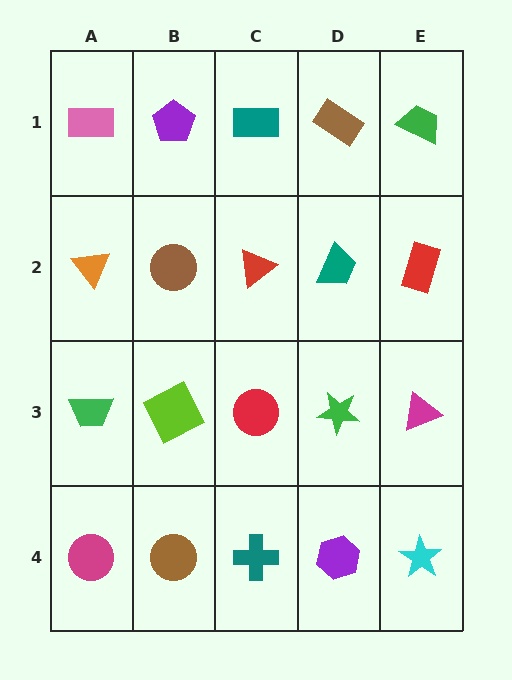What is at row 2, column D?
A teal trapezoid.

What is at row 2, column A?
An orange triangle.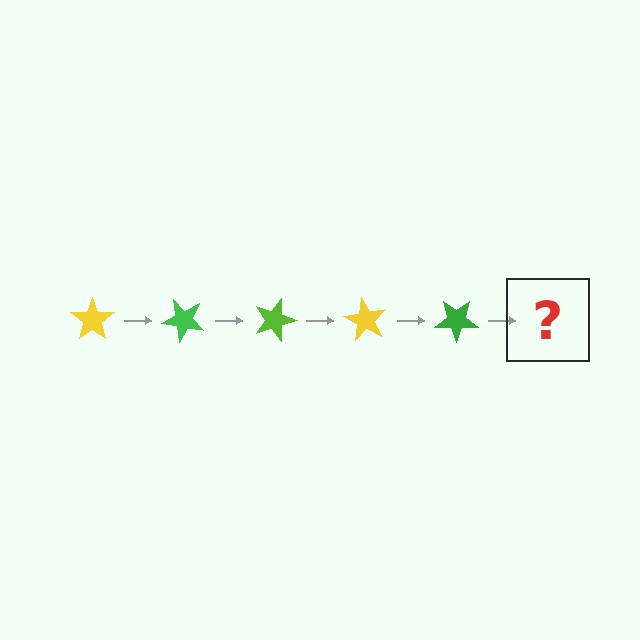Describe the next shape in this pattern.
It should be a lime star, rotated 225 degrees from the start.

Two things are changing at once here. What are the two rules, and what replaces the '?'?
The two rules are that it rotates 45 degrees each step and the color cycles through yellow, green, and lime. The '?' should be a lime star, rotated 225 degrees from the start.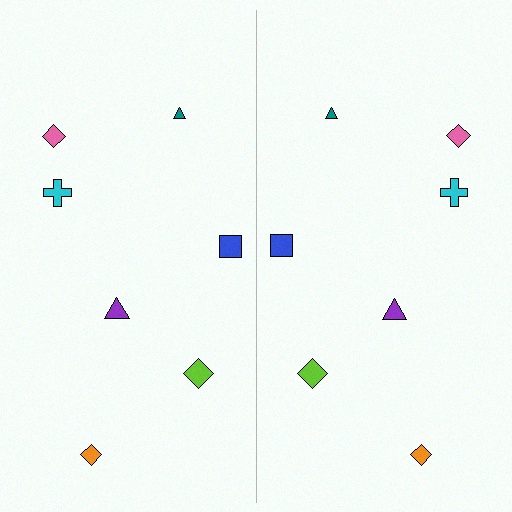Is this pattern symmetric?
Yes, this pattern has bilateral (reflection) symmetry.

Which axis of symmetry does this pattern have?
The pattern has a vertical axis of symmetry running through the center of the image.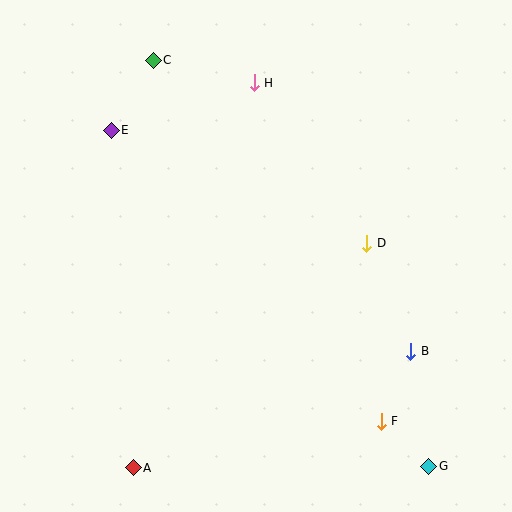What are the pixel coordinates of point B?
Point B is at (411, 351).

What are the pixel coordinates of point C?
Point C is at (153, 60).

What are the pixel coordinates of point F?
Point F is at (381, 421).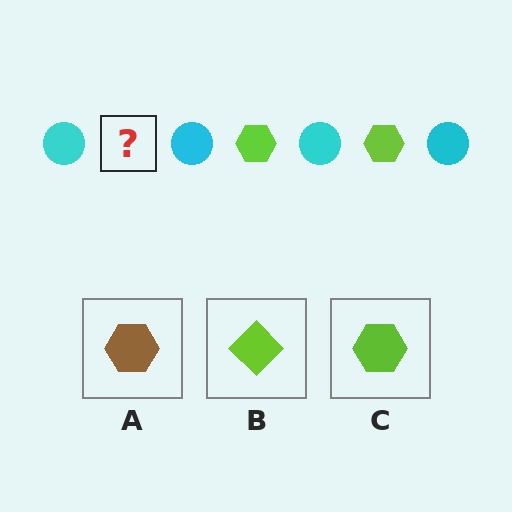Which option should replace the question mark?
Option C.